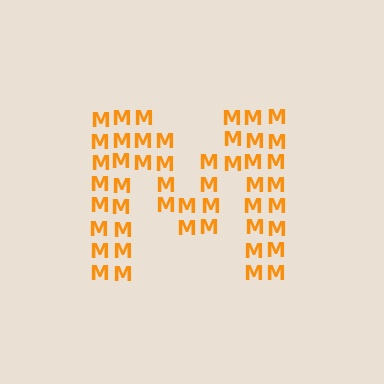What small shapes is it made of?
It is made of small letter M's.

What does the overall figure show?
The overall figure shows the letter M.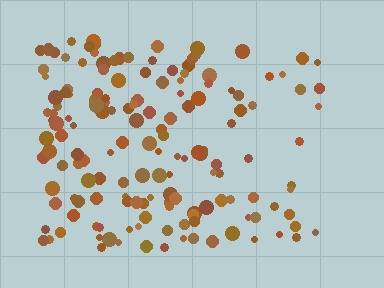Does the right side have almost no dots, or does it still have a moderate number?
Still a moderate number, just noticeably fewer than the left.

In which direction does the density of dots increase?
From right to left, with the left side densest.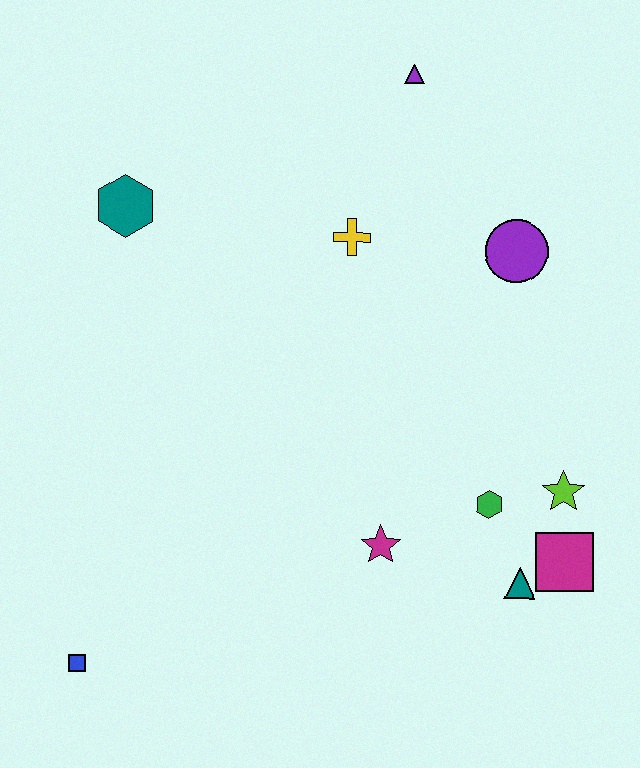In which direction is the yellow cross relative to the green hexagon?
The yellow cross is above the green hexagon.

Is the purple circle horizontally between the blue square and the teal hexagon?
No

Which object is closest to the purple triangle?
The yellow cross is closest to the purple triangle.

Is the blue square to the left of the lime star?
Yes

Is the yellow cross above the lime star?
Yes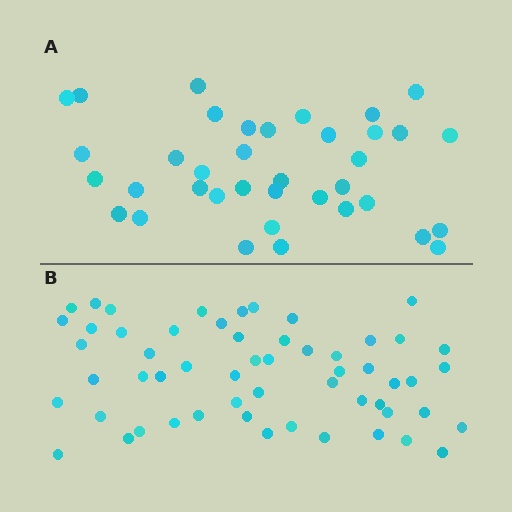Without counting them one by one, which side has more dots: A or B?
Region B (the bottom region) has more dots.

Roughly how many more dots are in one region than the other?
Region B has approximately 20 more dots than region A.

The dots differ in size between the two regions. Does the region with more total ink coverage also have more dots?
No. Region A has more total ink coverage because its dots are larger, but region B actually contains more individual dots. Total area can be misleading — the number of items is what matters here.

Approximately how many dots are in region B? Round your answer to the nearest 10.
About 60 dots. (The exact count is 56, which rounds to 60.)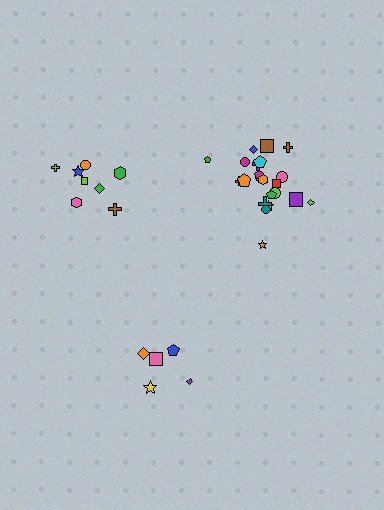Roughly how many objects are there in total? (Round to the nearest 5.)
Roughly 35 objects in total.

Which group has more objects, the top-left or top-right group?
The top-right group.